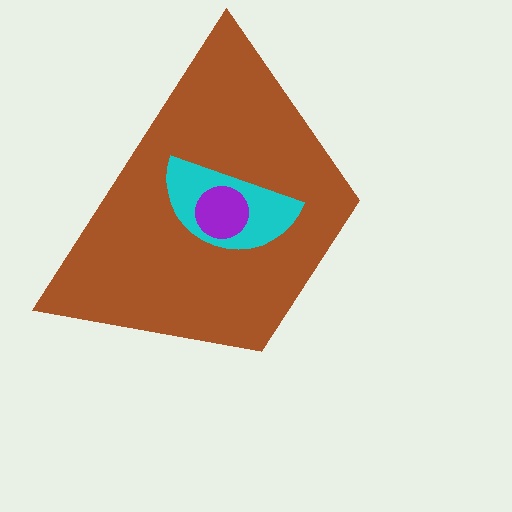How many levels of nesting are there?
3.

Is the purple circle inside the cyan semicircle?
Yes.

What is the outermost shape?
The brown trapezoid.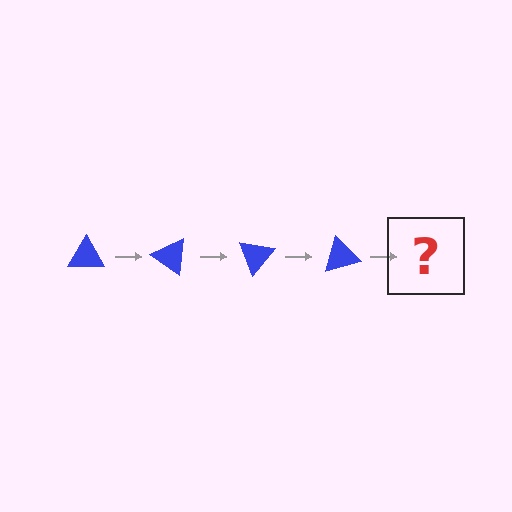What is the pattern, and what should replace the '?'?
The pattern is that the triangle rotates 35 degrees each step. The '?' should be a blue triangle rotated 140 degrees.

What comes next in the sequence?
The next element should be a blue triangle rotated 140 degrees.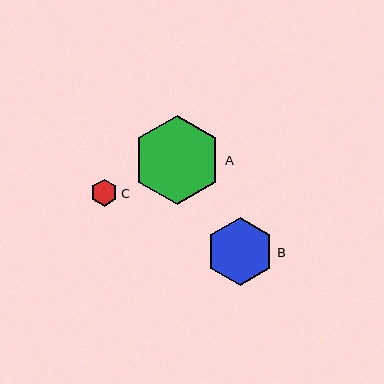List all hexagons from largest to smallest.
From largest to smallest: A, B, C.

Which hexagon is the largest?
Hexagon A is the largest with a size of approximately 89 pixels.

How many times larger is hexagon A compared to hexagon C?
Hexagon A is approximately 3.3 times the size of hexagon C.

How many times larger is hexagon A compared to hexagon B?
Hexagon A is approximately 1.3 times the size of hexagon B.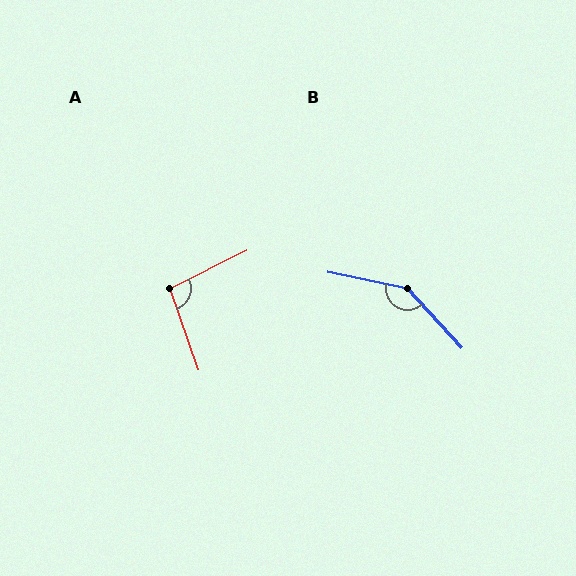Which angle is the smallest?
A, at approximately 98 degrees.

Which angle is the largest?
B, at approximately 144 degrees.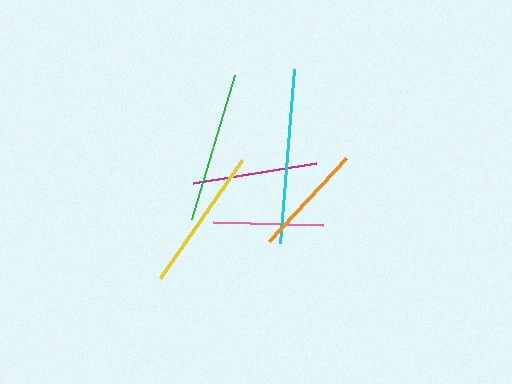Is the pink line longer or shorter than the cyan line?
The cyan line is longer than the pink line.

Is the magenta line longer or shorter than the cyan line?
The cyan line is longer than the magenta line.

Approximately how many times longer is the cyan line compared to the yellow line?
The cyan line is approximately 1.2 times the length of the yellow line.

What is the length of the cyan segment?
The cyan segment is approximately 174 pixels long.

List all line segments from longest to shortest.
From longest to shortest: cyan, green, yellow, magenta, orange, pink.